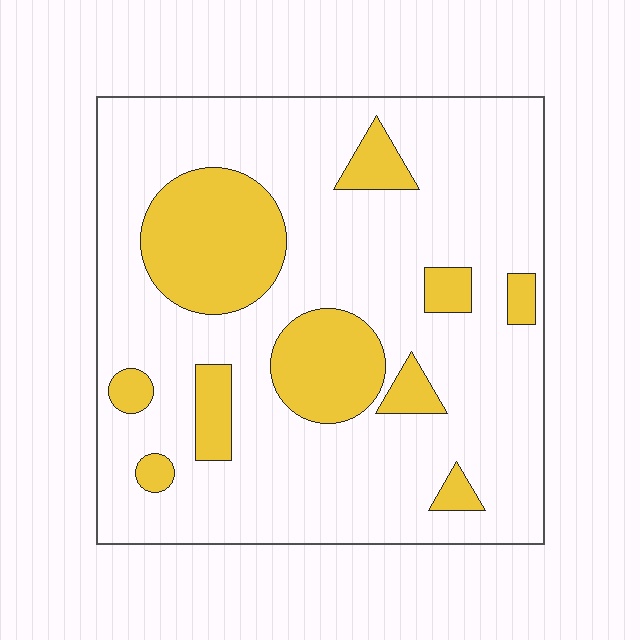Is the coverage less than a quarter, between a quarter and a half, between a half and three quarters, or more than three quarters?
Less than a quarter.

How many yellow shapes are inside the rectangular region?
10.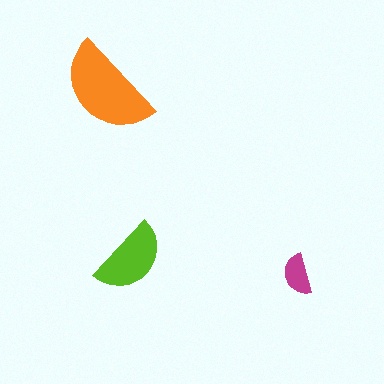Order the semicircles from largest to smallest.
the orange one, the lime one, the magenta one.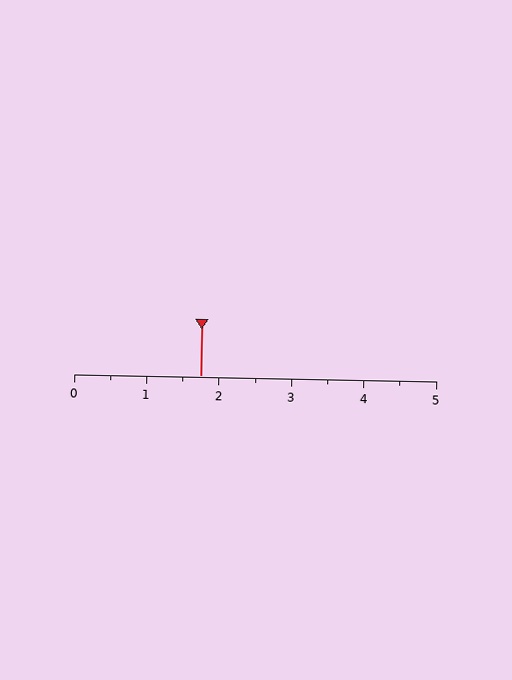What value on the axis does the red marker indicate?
The marker indicates approximately 1.8.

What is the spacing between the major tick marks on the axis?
The major ticks are spaced 1 apart.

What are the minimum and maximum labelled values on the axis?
The axis runs from 0 to 5.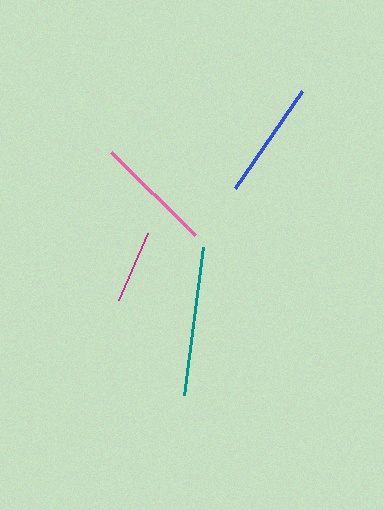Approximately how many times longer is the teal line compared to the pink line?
The teal line is approximately 1.3 times the length of the pink line.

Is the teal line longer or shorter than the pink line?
The teal line is longer than the pink line.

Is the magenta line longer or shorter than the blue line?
The blue line is longer than the magenta line.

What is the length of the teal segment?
The teal segment is approximately 150 pixels long.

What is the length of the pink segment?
The pink segment is approximately 118 pixels long.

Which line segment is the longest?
The teal line is the longest at approximately 150 pixels.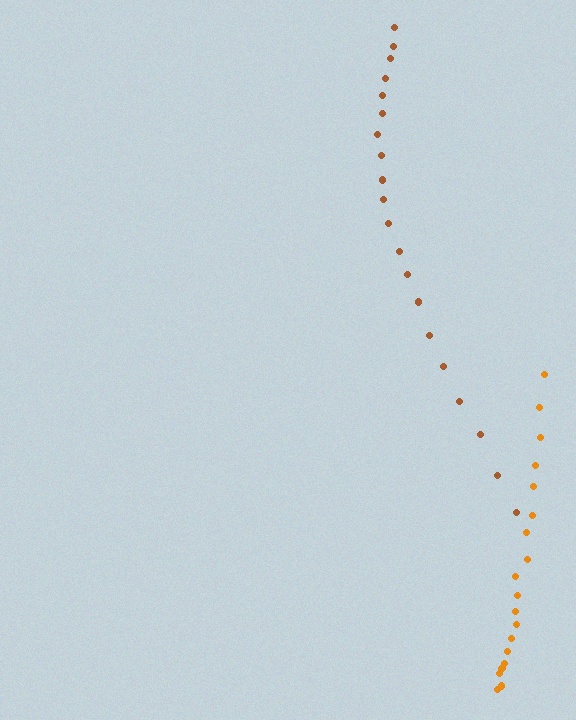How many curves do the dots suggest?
There are 2 distinct paths.